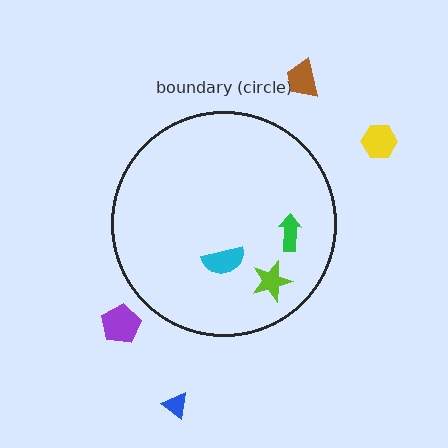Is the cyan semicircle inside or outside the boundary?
Inside.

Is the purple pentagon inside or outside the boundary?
Outside.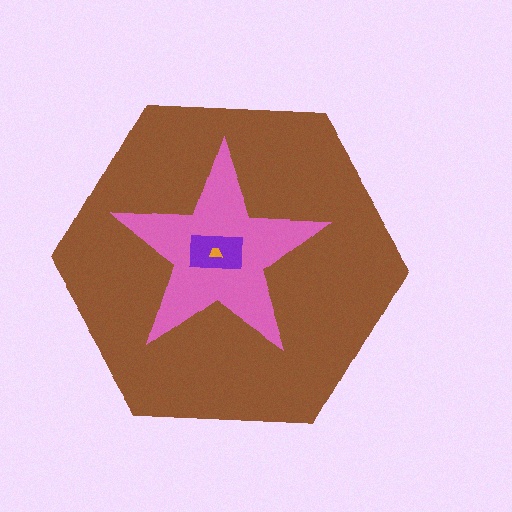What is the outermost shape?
The brown hexagon.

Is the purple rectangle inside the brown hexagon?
Yes.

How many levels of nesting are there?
4.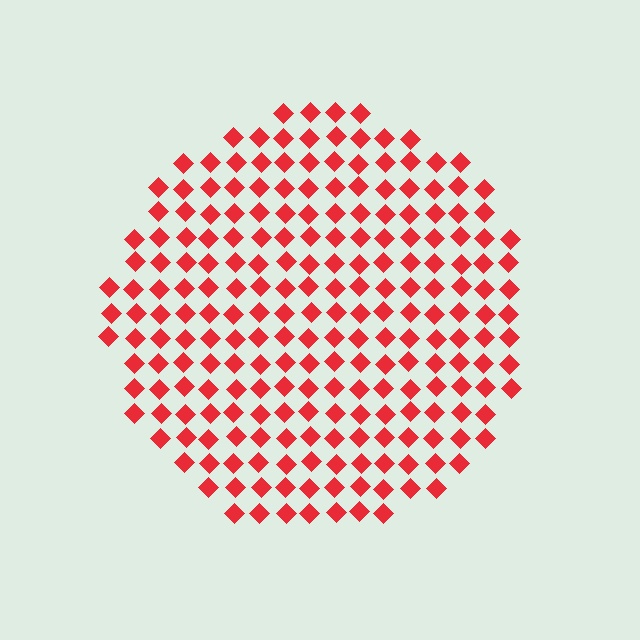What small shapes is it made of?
It is made of small diamonds.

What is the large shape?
The large shape is a circle.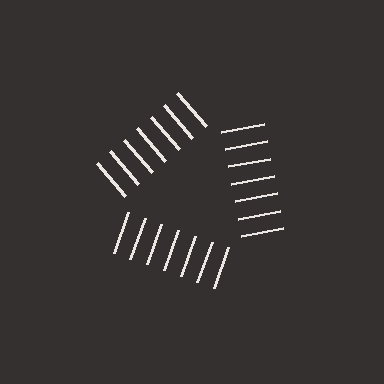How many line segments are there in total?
21 — 7 along each of the 3 edges.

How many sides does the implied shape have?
3 sides — the line-ends trace a triangle.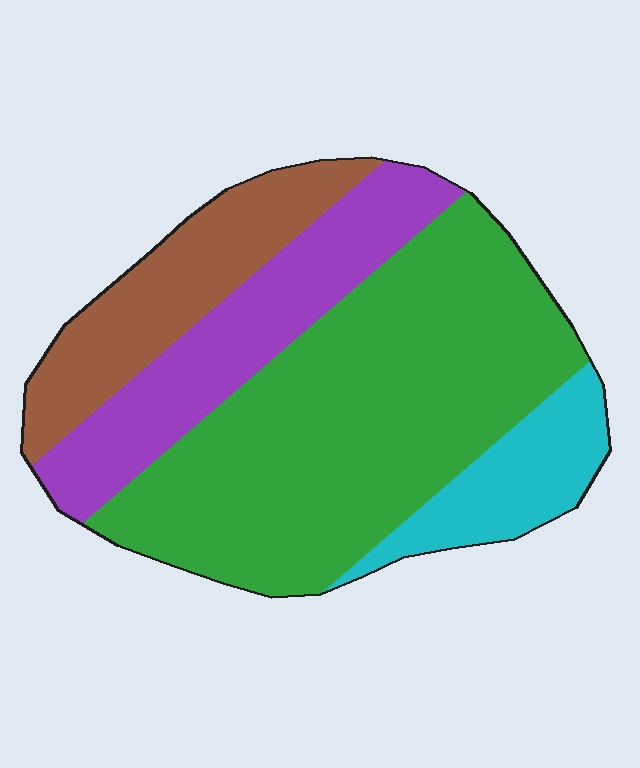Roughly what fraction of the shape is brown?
Brown covers 17% of the shape.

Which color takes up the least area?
Cyan, at roughly 10%.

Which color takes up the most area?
Green, at roughly 50%.